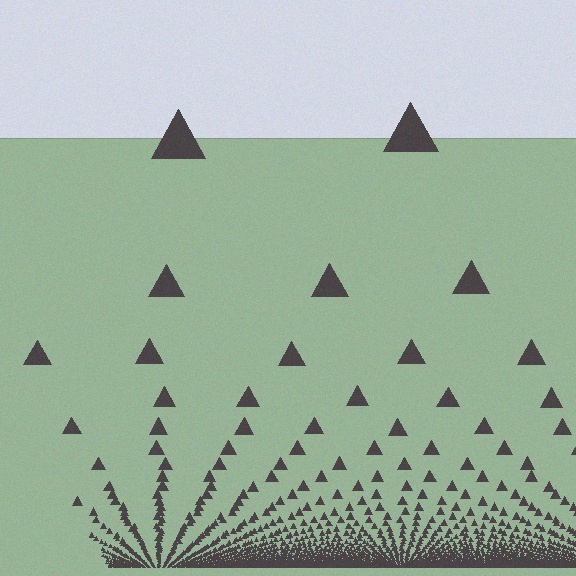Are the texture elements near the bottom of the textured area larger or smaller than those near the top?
Smaller. The gradient is inverted — elements near the bottom are smaller and denser.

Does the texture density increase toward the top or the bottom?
Density increases toward the bottom.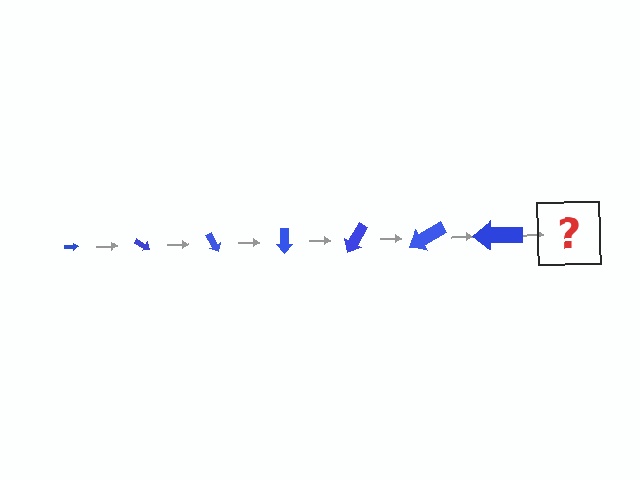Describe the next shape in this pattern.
It should be an arrow, larger than the previous one and rotated 210 degrees from the start.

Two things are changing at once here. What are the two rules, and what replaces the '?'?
The two rules are that the arrow grows larger each step and it rotates 30 degrees each step. The '?' should be an arrow, larger than the previous one and rotated 210 degrees from the start.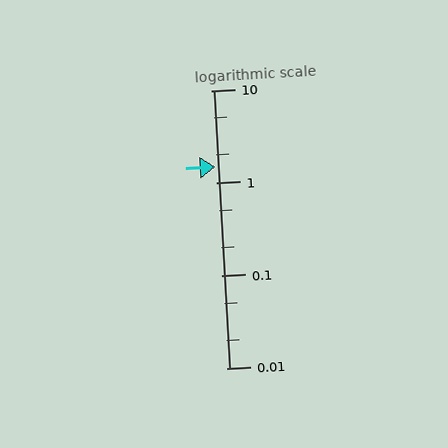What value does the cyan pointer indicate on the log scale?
The pointer indicates approximately 1.5.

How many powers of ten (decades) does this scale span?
The scale spans 3 decades, from 0.01 to 10.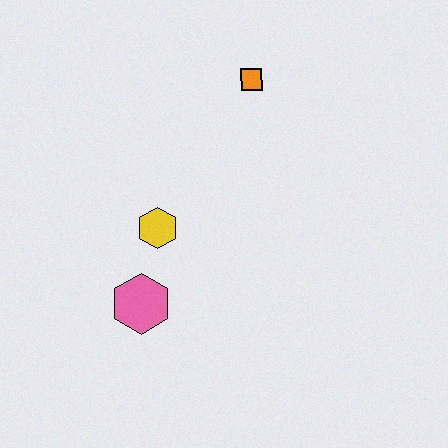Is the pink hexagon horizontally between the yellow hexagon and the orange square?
No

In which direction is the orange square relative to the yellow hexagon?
The orange square is above the yellow hexagon.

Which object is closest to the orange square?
The yellow hexagon is closest to the orange square.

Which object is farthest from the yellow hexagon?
The orange square is farthest from the yellow hexagon.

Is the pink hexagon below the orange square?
Yes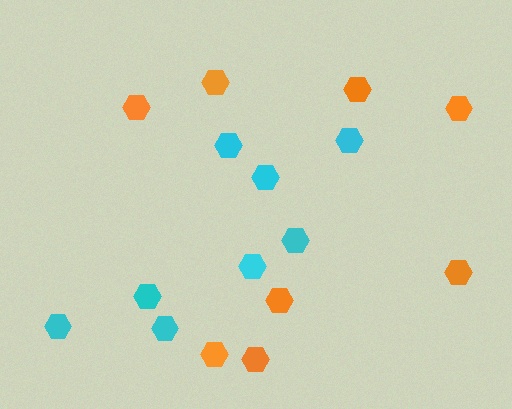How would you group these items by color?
There are 2 groups: one group of orange hexagons (8) and one group of cyan hexagons (8).